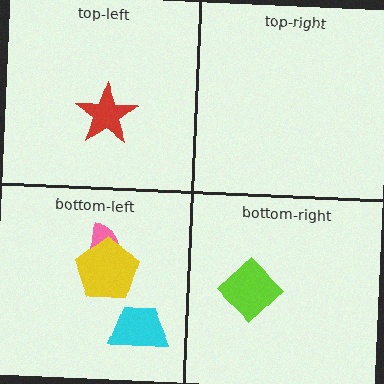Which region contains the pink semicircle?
The bottom-left region.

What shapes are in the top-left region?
The red star.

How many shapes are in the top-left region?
1.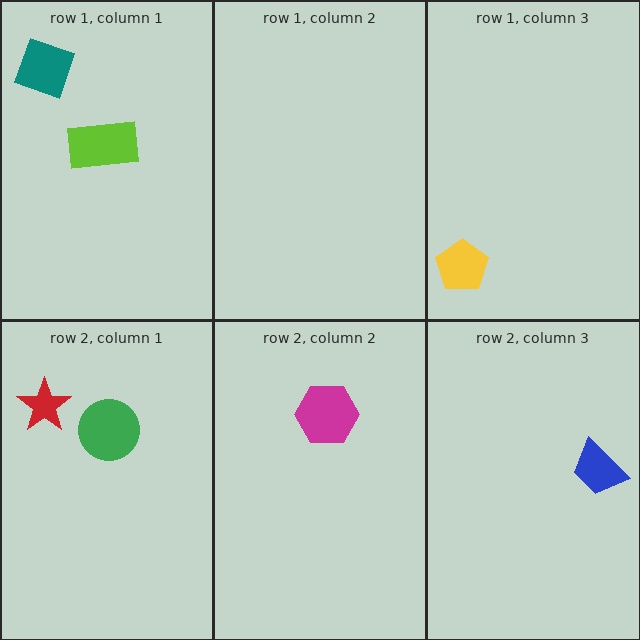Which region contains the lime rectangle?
The row 1, column 1 region.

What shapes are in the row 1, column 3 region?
The yellow pentagon.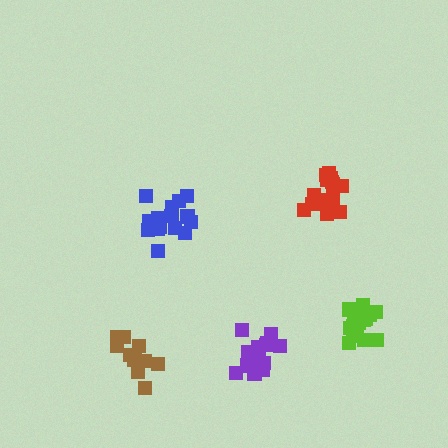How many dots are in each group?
Group 1: 15 dots, Group 2: 16 dots, Group 3: 16 dots, Group 4: 13 dots, Group 5: 19 dots (79 total).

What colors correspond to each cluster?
The clusters are colored: blue, red, lime, brown, purple.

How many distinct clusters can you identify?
There are 5 distinct clusters.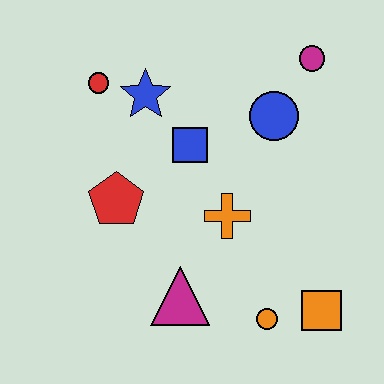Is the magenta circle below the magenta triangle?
No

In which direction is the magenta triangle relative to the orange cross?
The magenta triangle is below the orange cross.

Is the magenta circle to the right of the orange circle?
Yes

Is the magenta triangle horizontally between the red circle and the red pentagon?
No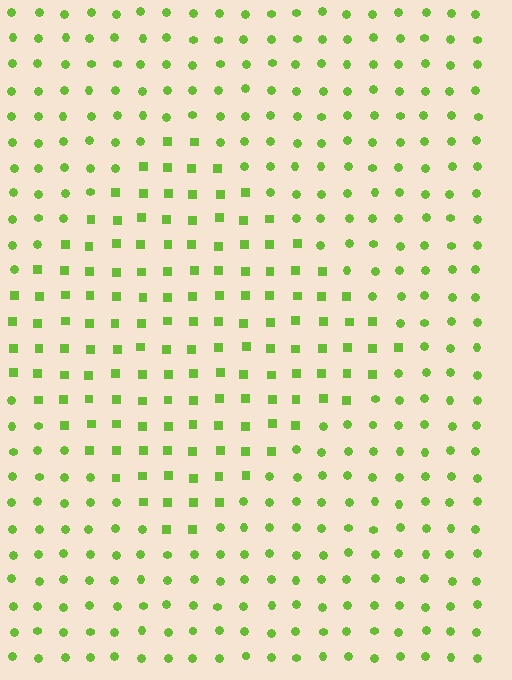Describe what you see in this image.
The image is filled with small lime elements arranged in a uniform grid. A diamond-shaped region contains squares, while the surrounding area contains circles. The boundary is defined purely by the change in element shape.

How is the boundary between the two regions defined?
The boundary is defined by a change in element shape: squares inside vs. circles outside. All elements share the same color and spacing.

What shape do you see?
I see a diamond.